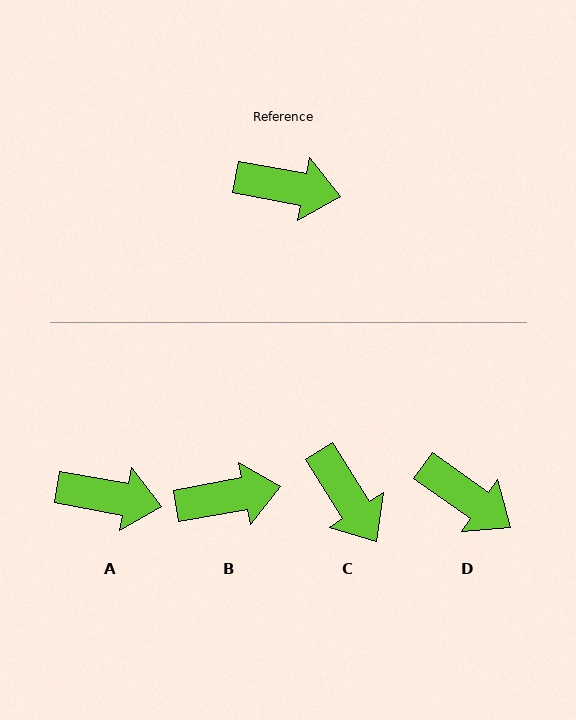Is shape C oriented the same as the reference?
No, it is off by about 47 degrees.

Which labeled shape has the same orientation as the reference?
A.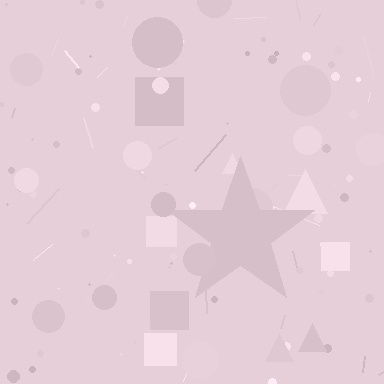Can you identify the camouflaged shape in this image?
The camouflaged shape is a star.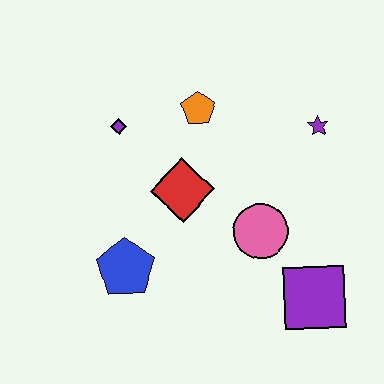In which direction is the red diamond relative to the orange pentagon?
The red diamond is below the orange pentagon.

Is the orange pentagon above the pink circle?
Yes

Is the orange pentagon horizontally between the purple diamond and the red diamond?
No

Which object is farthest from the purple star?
The blue pentagon is farthest from the purple star.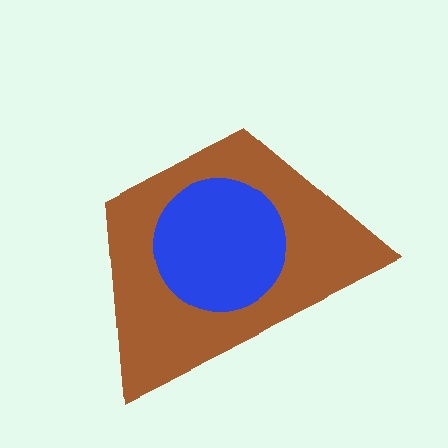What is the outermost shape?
The brown trapezoid.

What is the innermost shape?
The blue circle.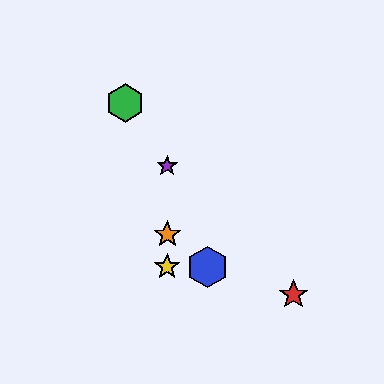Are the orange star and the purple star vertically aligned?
Yes, both are at x≈167.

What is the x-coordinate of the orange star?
The orange star is at x≈167.